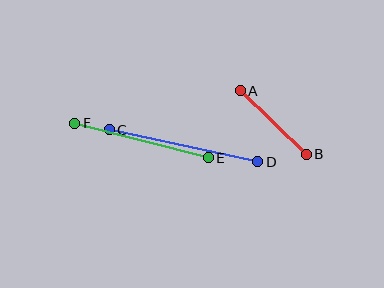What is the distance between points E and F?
The distance is approximately 138 pixels.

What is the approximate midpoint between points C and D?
The midpoint is at approximately (183, 146) pixels.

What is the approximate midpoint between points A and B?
The midpoint is at approximately (273, 123) pixels.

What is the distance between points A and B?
The distance is approximately 92 pixels.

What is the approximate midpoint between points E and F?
The midpoint is at approximately (142, 140) pixels.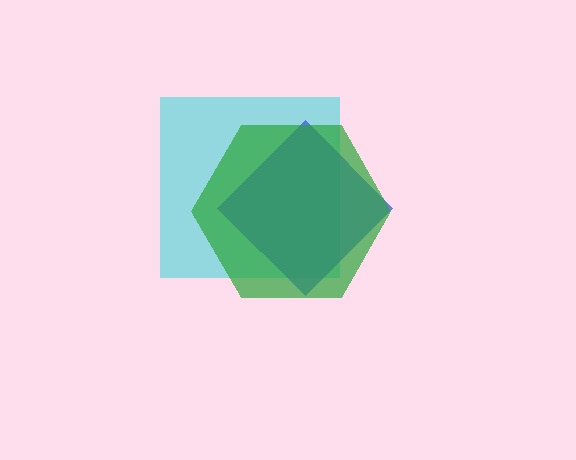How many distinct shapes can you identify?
There are 3 distinct shapes: a cyan square, a blue diamond, a green hexagon.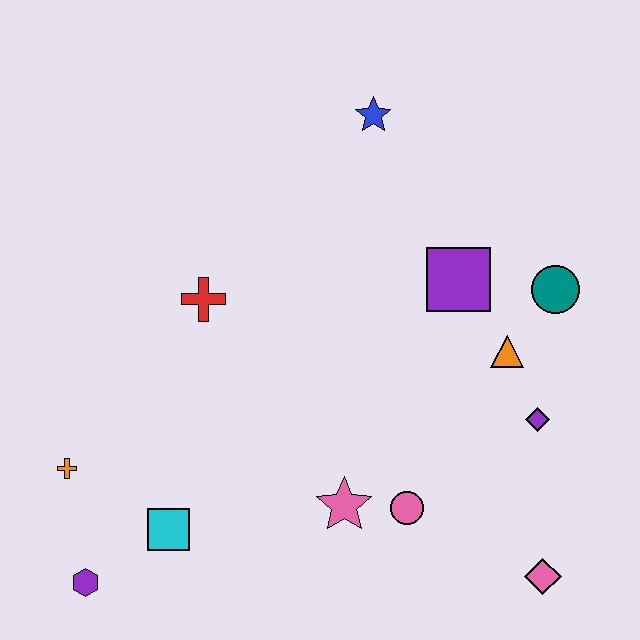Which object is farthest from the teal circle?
The purple hexagon is farthest from the teal circle.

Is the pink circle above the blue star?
No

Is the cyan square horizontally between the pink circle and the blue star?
No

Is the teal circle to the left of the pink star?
No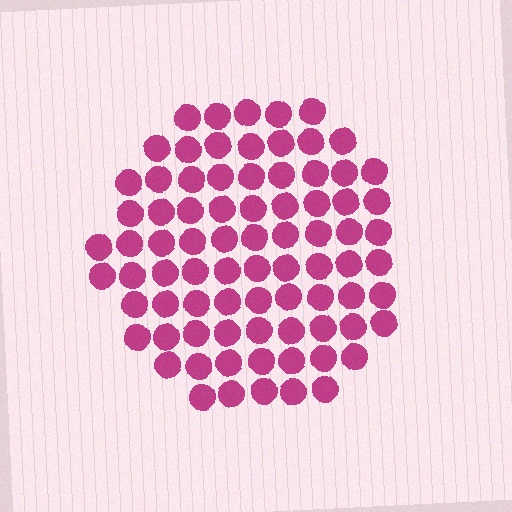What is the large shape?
The large shape is a circle.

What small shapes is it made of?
It is made of small circles.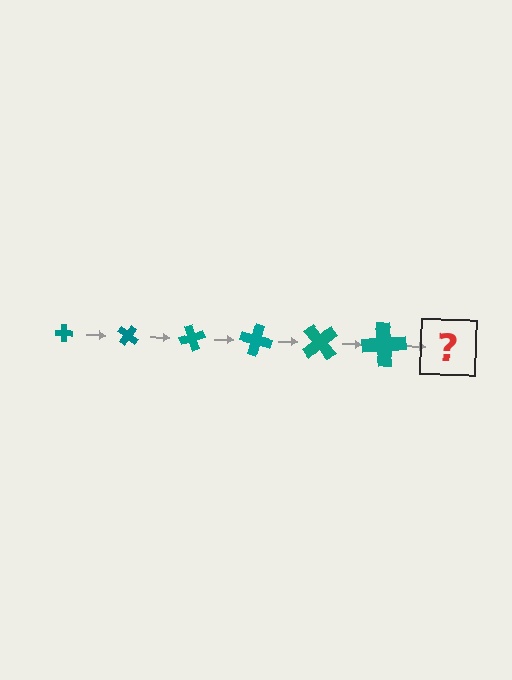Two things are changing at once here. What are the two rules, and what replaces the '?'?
The two rules are that the cross grows larger each step and it rotates 35 degrees each step. The '?' should be a cross, larger than the previous one and rotated 210 degrees from the start.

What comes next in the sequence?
The next element should be a cross, larger than the previous one and rotated 210 degrees from the start.